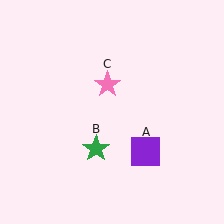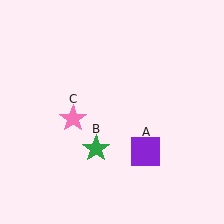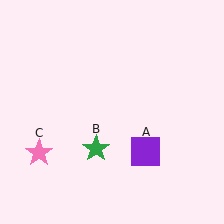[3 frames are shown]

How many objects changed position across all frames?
1 object changed position: pink star (object C).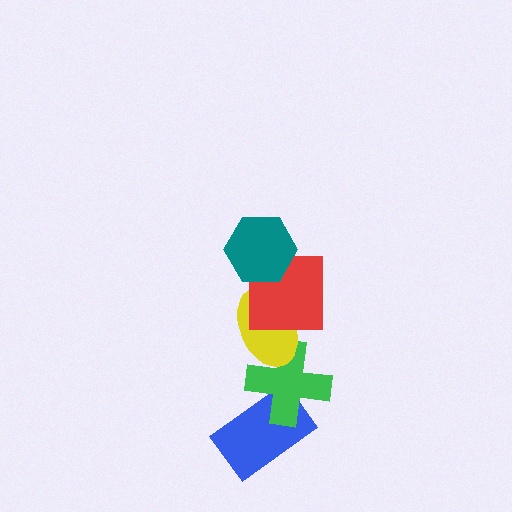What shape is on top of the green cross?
The yellow ellipse is on top of the green cross.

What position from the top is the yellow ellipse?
The yellow ellipse is 3rd from the top.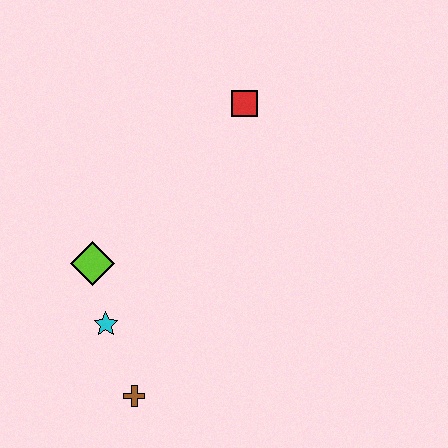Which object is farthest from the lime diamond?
The red square is farthest from the lime diamond.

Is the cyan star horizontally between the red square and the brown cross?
No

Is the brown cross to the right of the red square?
No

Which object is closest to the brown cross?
The cyan star is closest to the brown cross.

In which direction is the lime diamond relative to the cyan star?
The lime diamond is above the cyan star.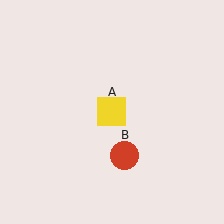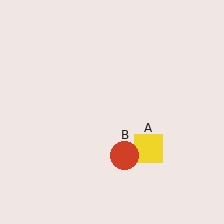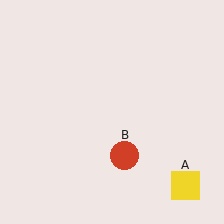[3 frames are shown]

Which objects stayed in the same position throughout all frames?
Red circle (object B) remained stationary.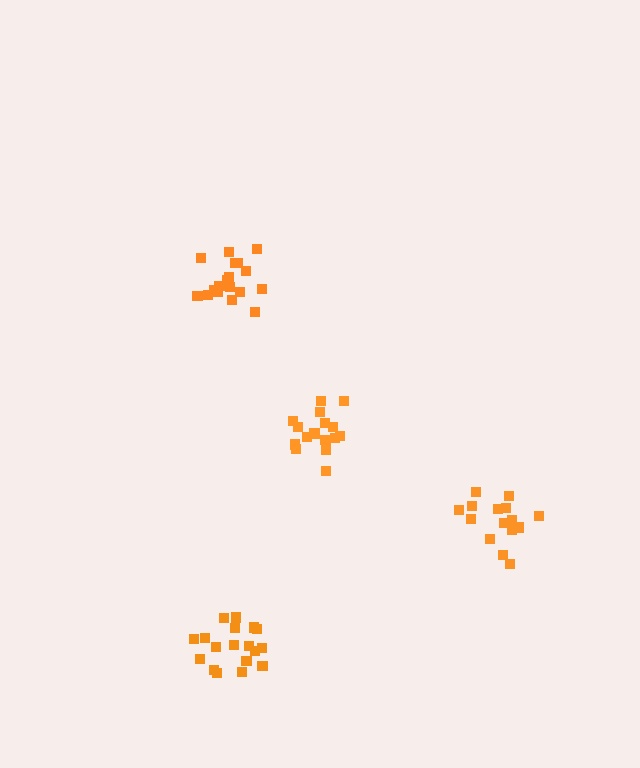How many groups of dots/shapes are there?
There are 4 groups.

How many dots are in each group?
Group 1: 19 dots, Group 2: 16 dots, Group 3: 18 dots, Group 4: 15 dots (68 total).